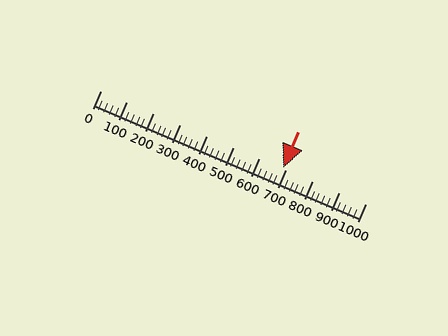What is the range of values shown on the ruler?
The ruler shows values from 0 to 1000.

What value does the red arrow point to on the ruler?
The red arrow points to approximately 689.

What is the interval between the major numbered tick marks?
The major tick marks are spaced 100 units apart.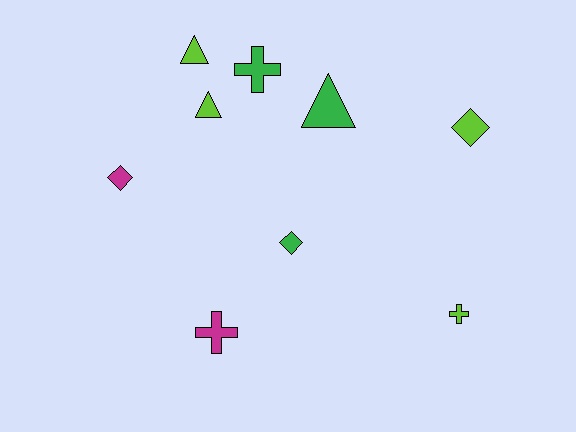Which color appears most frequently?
Lime, with 4 objects.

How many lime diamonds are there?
There is 1 lime diamond.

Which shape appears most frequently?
Triangle, with 3 objects.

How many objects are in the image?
There are 9 objects.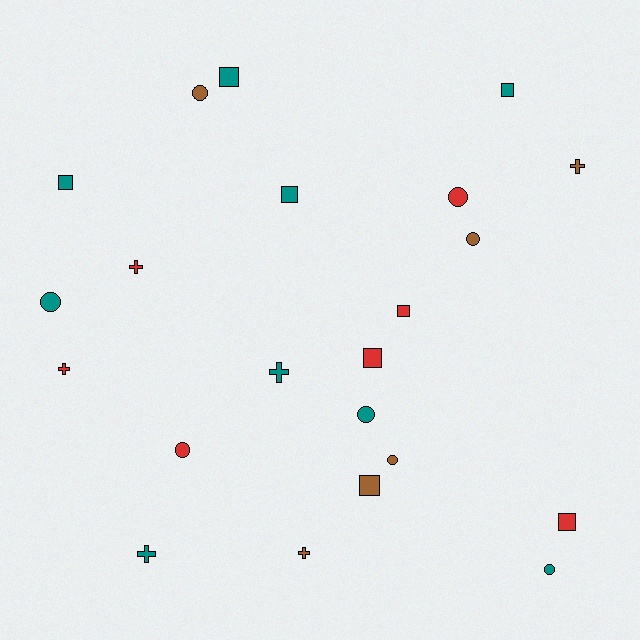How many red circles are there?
There are 2 red circles.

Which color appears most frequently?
Teal, with 9 objects.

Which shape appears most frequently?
Circle, with 8 objects.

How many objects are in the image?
There are 22 objects.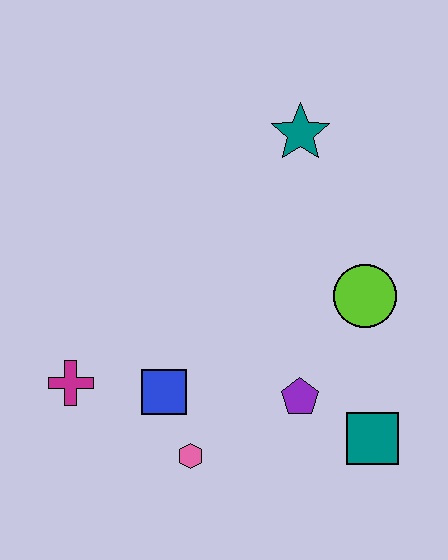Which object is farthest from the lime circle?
The magenta cross is farthest from the lime circle.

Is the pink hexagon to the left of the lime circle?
Yes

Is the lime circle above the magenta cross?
Yes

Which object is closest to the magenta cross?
The blue square is closest to the magenta cross.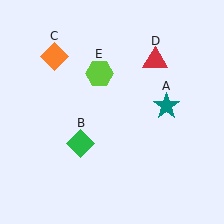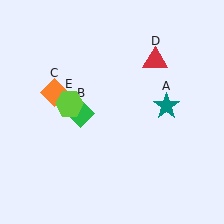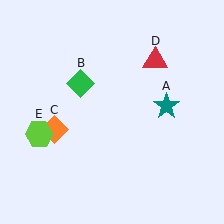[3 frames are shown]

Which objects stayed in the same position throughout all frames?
Teal star (object A) and red triangle (object D) remained stationary.